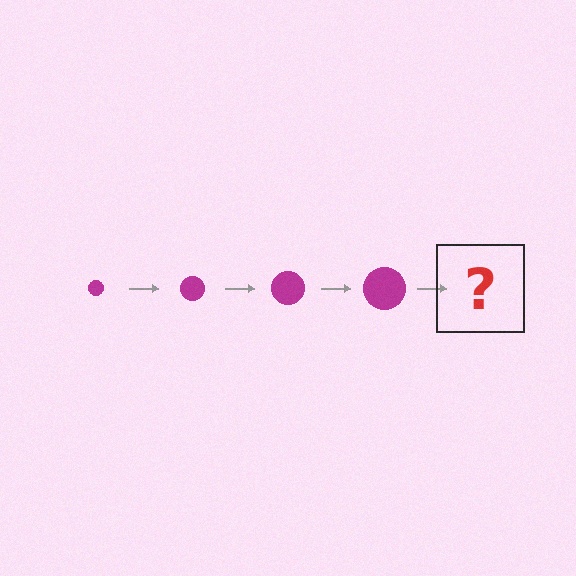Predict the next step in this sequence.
The next step is a magenta circle, larger than the previous one.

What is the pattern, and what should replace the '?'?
The pattern is that the circle gets progressively larger each step. The '?' should be a magenta circle, larger than the previous one.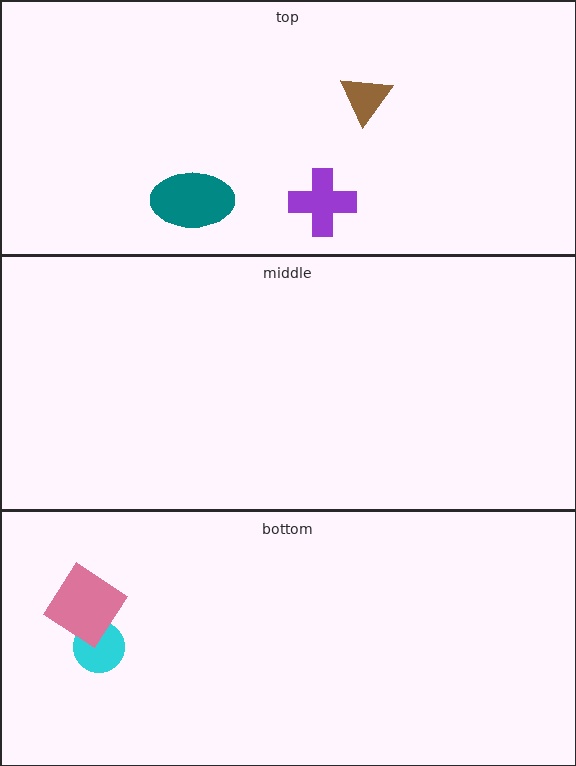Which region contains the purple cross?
The top region.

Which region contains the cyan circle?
The bottom region.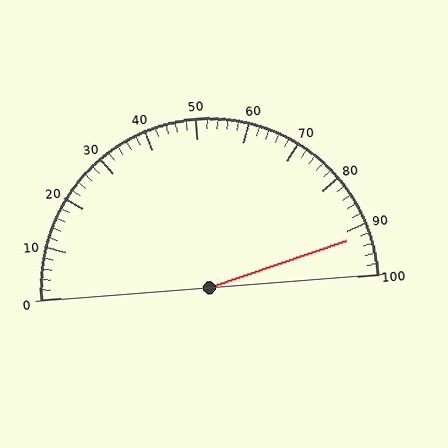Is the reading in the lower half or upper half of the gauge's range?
The reading is in the upper half of the range (0 to 100).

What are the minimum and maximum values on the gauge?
The gauge ranges from 0 to 100.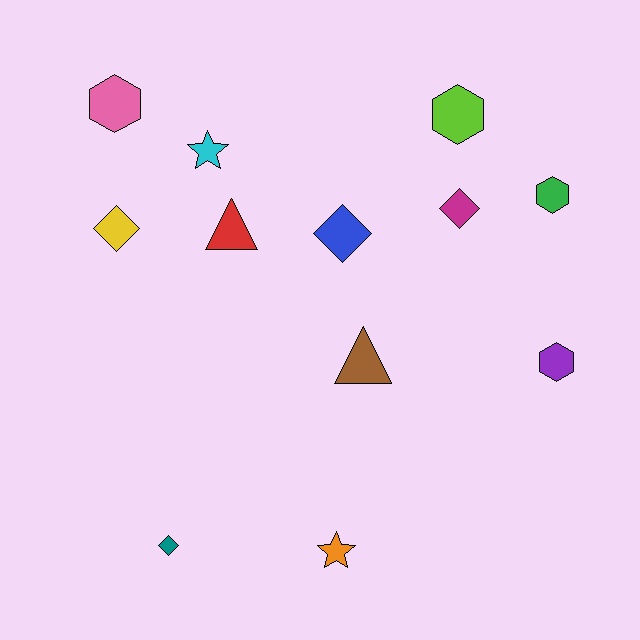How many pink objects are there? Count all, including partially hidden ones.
There is 1 pink object.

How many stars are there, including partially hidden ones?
There are 2 stars.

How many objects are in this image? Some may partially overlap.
There are 12 objects.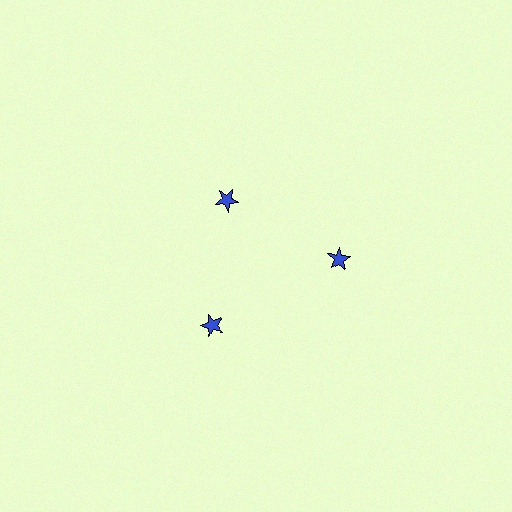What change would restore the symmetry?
The symmetry would be restored by moving it outward, back onto the ring so that all 3 stars sit at equal angles and equal distance from the center.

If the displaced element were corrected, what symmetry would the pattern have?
It would have 3-fold rotational symmetry — the pattern would map onto itself every 120 degrees.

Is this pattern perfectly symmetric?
No. The 3 blue stars are arranged in a ring, but one element near the 11 o'clock position is pulled inward toward the center, breaking the 3-fold rotational symmetry.